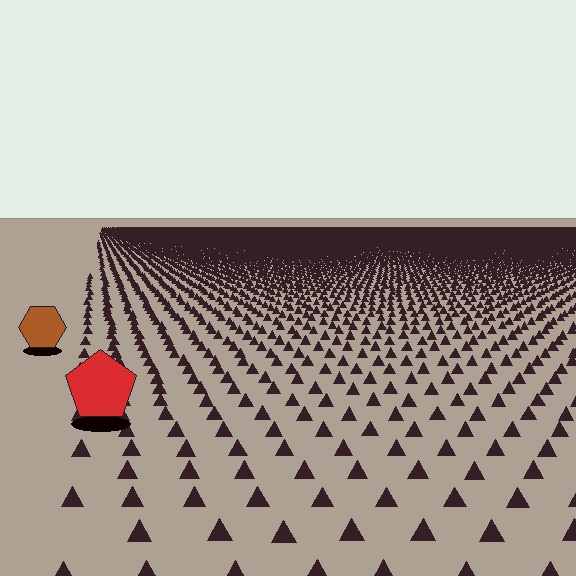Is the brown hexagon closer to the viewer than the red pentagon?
No. The red pentagon is closer — you can tell from the texture gradient: the ground texture is coarser near it.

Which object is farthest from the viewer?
The brown hexagon is farthest from the viewer. It appears smaller and the ground texture around it is denser.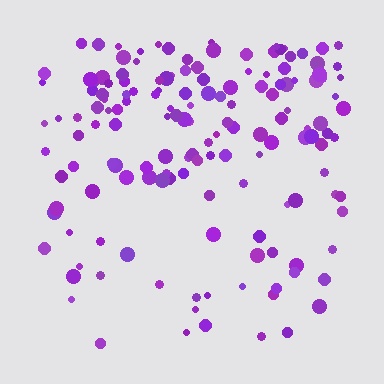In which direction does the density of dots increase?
From bottom to top, with the top side densest.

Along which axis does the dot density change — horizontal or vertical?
Vertical.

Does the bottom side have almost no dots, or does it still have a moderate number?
Still a moderate number, just noticeably fewer than the top.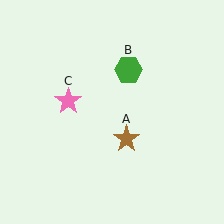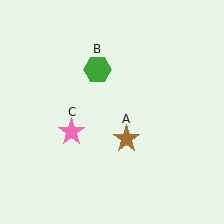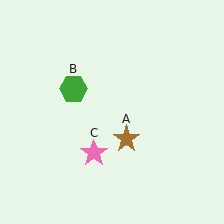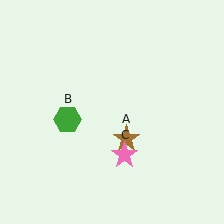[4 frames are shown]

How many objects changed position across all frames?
2 objects changed position: green hexagon (object B), pink star (object C).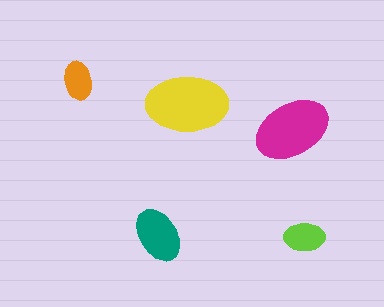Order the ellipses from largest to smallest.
the yellow one, the magenta one, the teal one, the lime one, the orange one.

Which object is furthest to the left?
The orange ellipse is leftmost.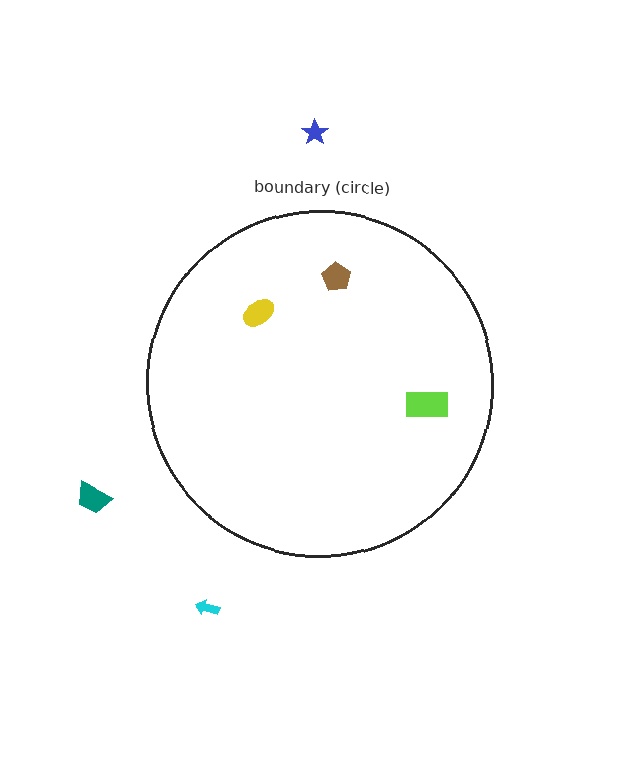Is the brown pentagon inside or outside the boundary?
Inside.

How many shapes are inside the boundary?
3 inside, 3 outside.